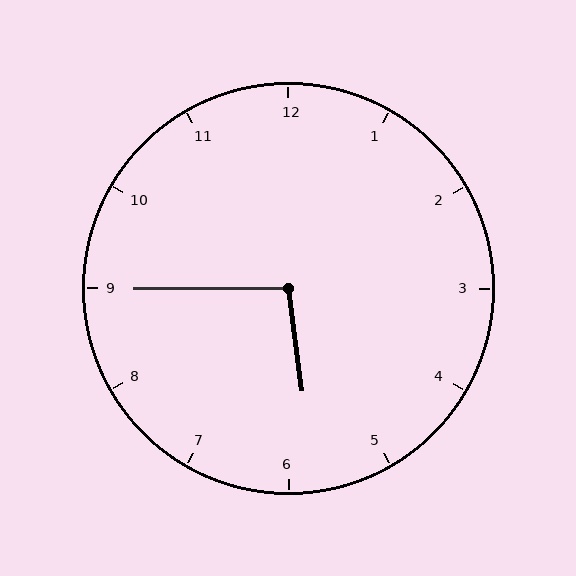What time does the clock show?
5:45.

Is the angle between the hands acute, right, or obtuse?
It is obtuse.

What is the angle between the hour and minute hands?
Approximately 98 degrees.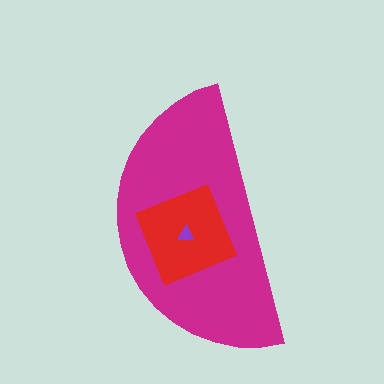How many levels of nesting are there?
3.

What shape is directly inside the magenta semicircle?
The red square.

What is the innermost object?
The purple triangle.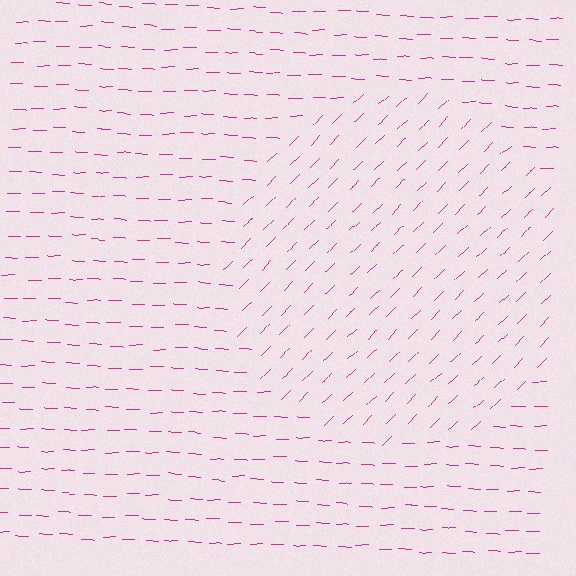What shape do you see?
I see a circle.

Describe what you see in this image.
The image is filled with small magenta line segments. A circle region in the image has lines oriented differently from the surrounding lines, creating a visible texture boundary.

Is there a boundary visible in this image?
Yes, there is a texture boundary formed by a change in line orientation.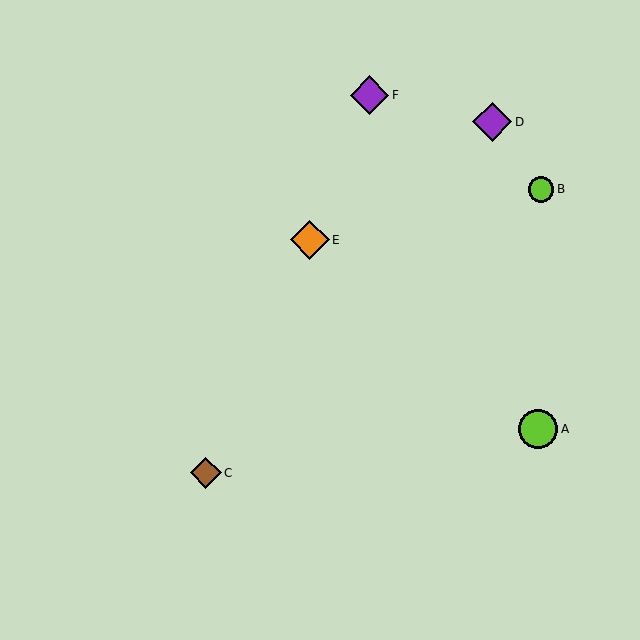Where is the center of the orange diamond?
The center of the orange diamond is at (310, 240).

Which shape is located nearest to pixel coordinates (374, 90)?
The purple diamond (labeled F) at (369, 95) is nearest to that location.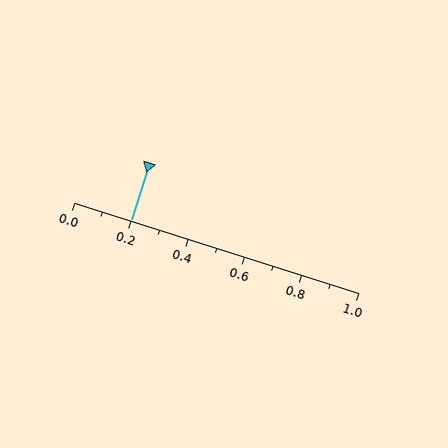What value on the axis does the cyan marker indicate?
The marker indicates approximately 0.2.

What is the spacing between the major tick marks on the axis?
The major ticks are spaced 0.2 apart.